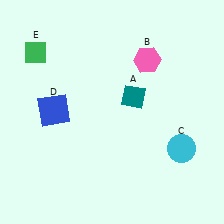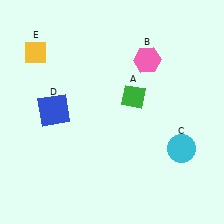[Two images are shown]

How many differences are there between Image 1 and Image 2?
There are 2 differences between the two images.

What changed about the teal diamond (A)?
In Image 1, A is teal. In Image 2, it changed to green.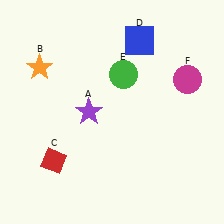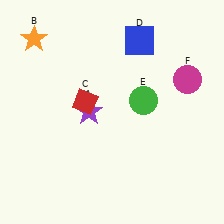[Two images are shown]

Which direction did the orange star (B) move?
The orange star (B) moved up.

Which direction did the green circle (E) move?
The green circle (E) moved down.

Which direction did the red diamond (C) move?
The red diamond (C) moved up.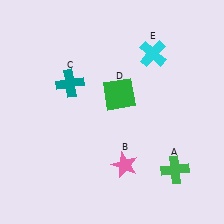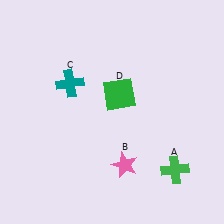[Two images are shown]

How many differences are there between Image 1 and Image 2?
There is 1 difference between the two images.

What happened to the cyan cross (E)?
The cyan cross (E) was removed in Image 2. It was in the top-right area of Image 1.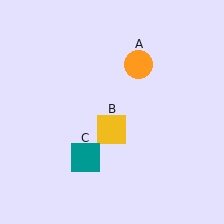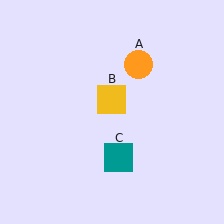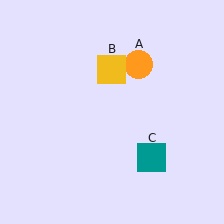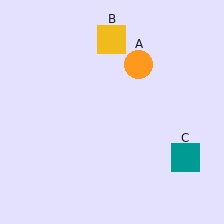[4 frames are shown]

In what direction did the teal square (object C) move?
The teal square (object C) moved right.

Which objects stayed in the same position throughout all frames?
Orange circle (object A) remained stationary.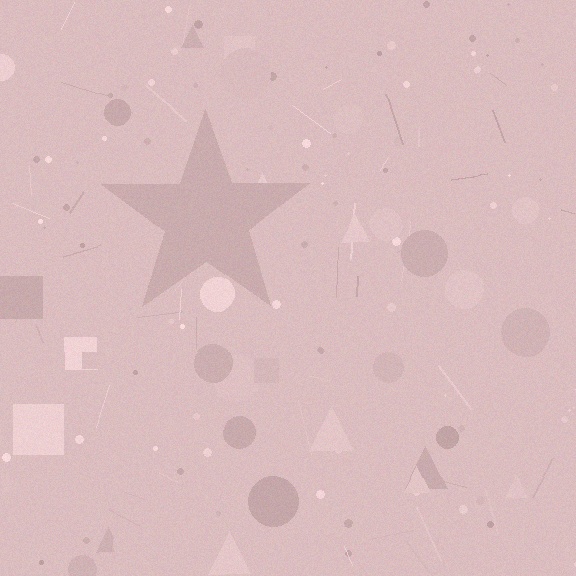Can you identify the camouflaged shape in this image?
The camouflaged shape is a star.